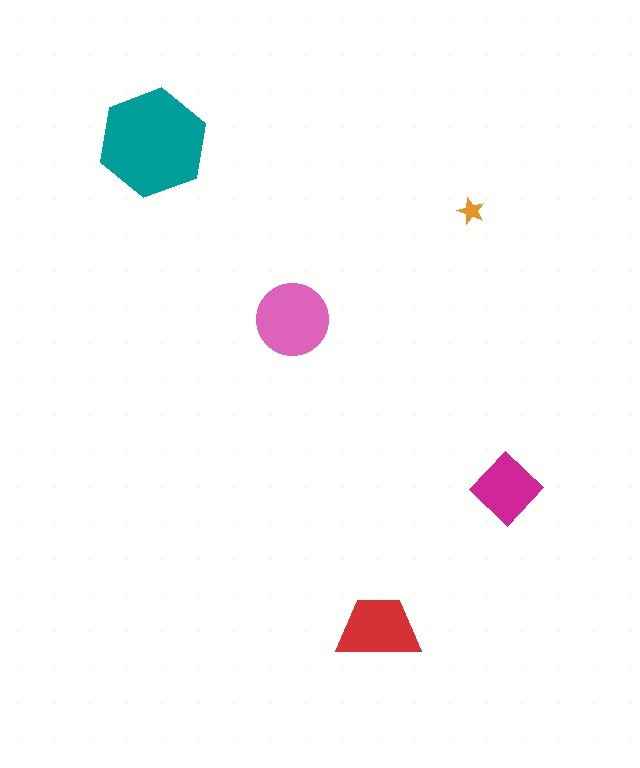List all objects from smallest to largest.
The orange star, the magenta diamond, the red trapezoid, the pink circle, the teal hexagon.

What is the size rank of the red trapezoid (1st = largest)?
3rd.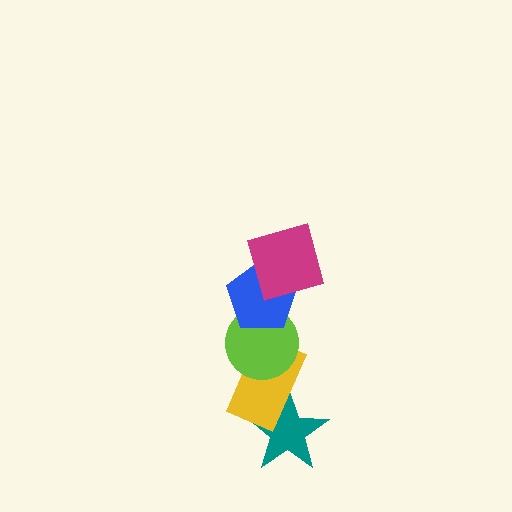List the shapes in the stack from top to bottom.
From top to bottom: the magenta square, the blue pentagon, the lime circle, the yellow rectangle, the teal star.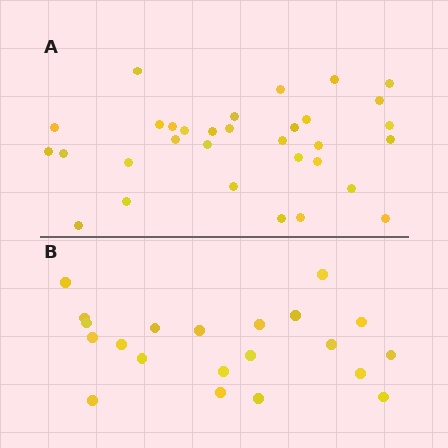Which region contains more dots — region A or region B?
Region A (the top region) has more dots.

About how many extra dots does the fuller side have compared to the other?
Region A has roughly 12 or so more dots than region B.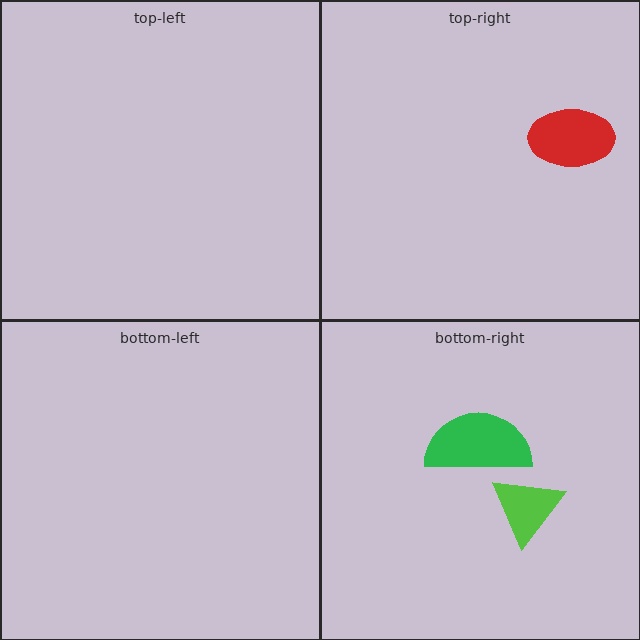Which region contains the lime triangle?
The bottom-right region.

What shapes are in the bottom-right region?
The green semicircle, the lime triangle.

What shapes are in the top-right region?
The red ellipse.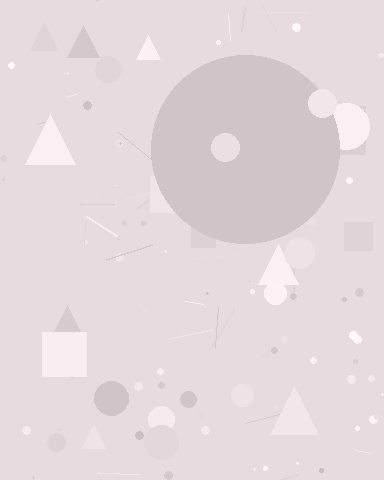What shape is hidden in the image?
A circle is hidden in the image.